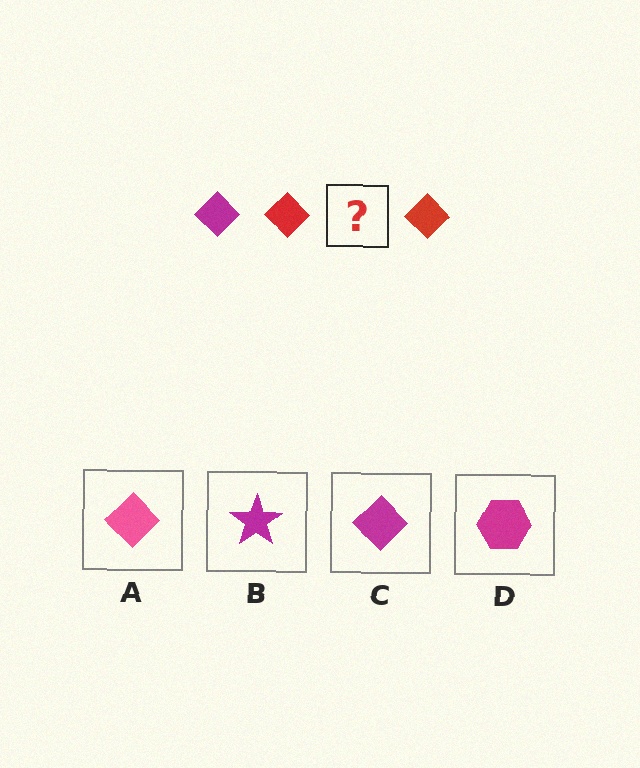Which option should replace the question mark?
Option C.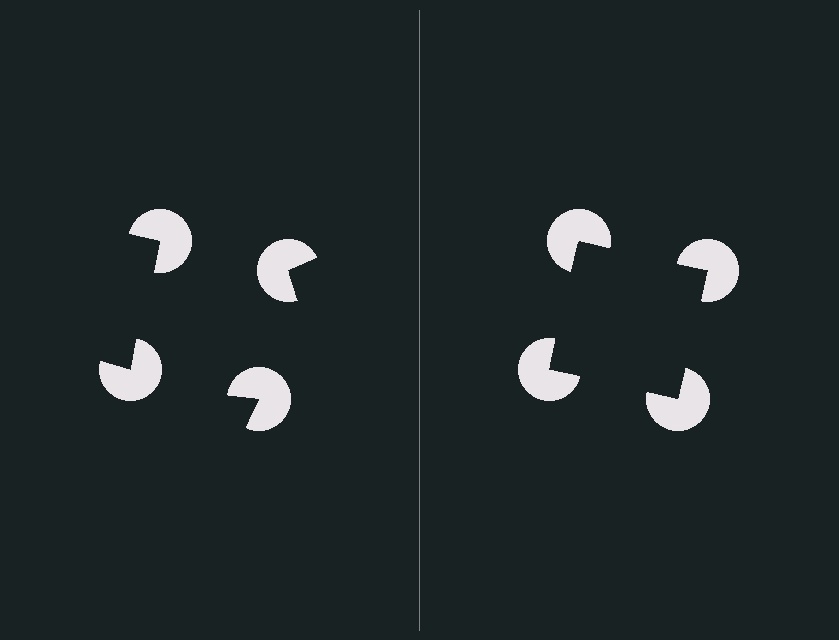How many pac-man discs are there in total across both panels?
8 — 4 on each side.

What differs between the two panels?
The pac-man discs are positioned identically on both sides; only the wedge orientations differ. On the right they align to a square; on the left they are misaligned.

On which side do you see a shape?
An illusory square appears on the right side. On the left side the wedge cuts are rotated, so no coherent shape forms.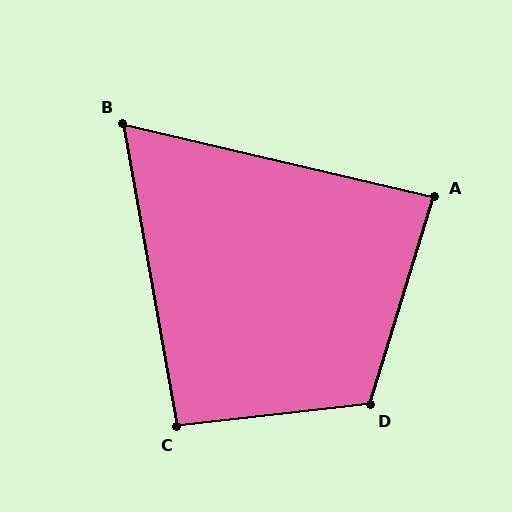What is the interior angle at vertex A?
Approximately 86 degrees (approximately right).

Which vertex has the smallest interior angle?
B, at approximately 67 degrees.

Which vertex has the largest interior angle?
D, at approximately 113 degrees.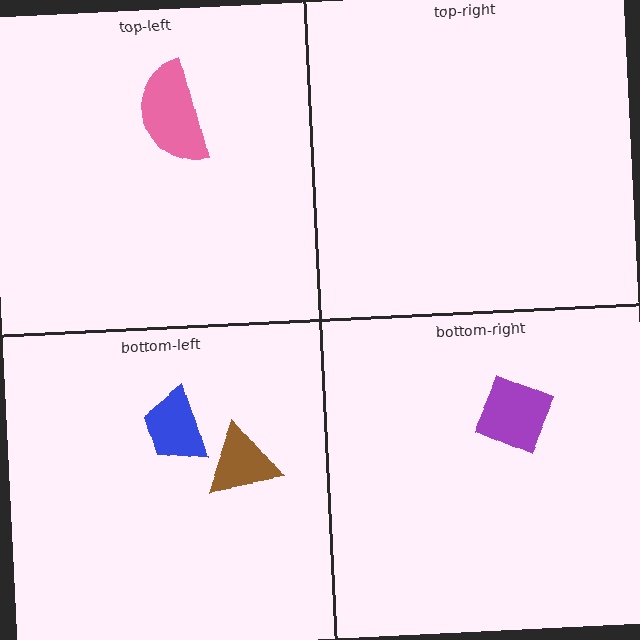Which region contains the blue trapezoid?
The bottom-left region.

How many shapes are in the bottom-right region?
1.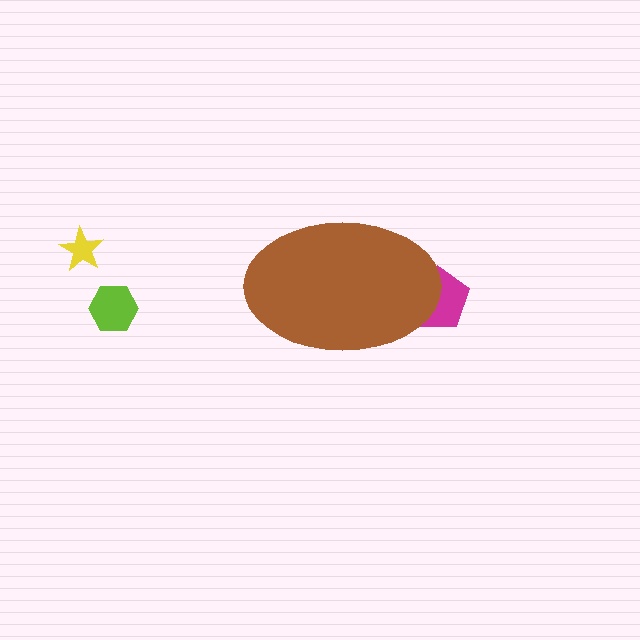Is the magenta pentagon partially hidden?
Yes, the magenta pentagon is partially hidden behind the brown ellipse.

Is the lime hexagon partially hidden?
No, the lime hexagon is fully visible.